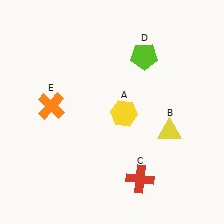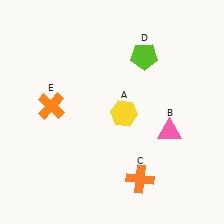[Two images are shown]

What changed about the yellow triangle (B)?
In Image 1, B is yellow. In Image 2, it changed to pink.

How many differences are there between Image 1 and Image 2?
There are 2 differences between the two images.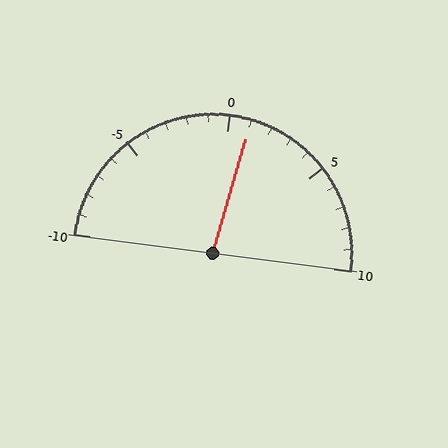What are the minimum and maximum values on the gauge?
The gauge ranges from -10 to 10.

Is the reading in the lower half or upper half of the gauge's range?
The reading is in the upper half of the range (-10 to 10).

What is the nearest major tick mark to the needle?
The nearest major tick mark is 0.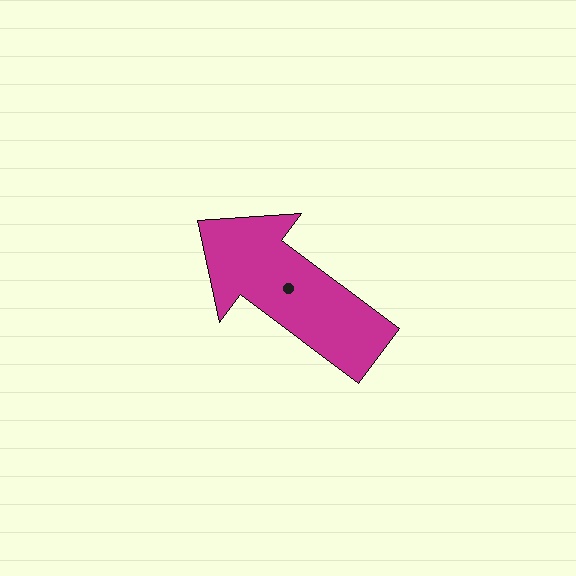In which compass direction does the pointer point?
Northwest.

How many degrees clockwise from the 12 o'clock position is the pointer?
Approximately 307 degrees.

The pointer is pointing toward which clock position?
Roughly 10 o'clock.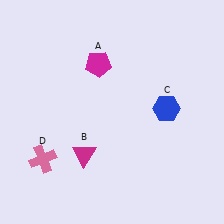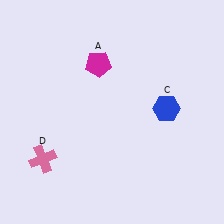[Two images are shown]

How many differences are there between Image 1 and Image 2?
There is 1 difference between the two images.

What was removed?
The magenta triangle (B) was removed in Image 2.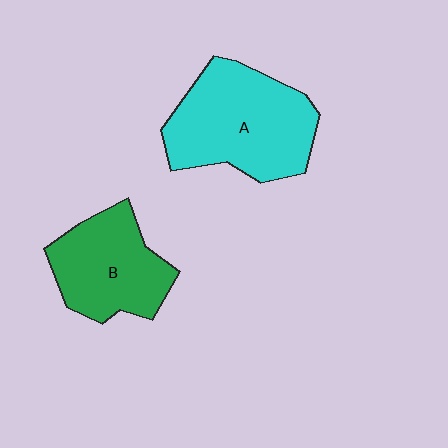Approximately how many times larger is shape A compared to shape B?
Approximately 1.3 times.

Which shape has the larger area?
Shape A (cyan).